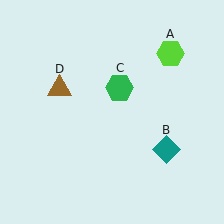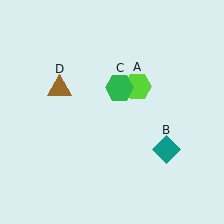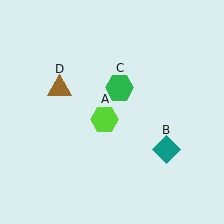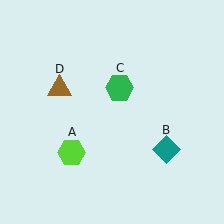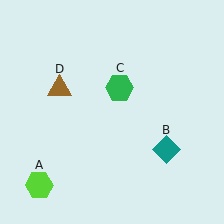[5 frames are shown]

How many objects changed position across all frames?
1 object changed position: lime hexagon (object A).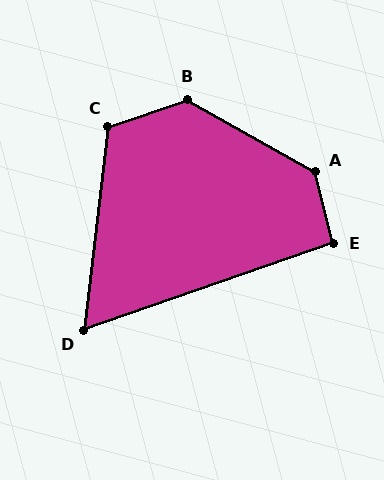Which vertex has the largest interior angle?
A, at approximately 133 degrees.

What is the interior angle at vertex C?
Approximately 116 degrees (obtuse).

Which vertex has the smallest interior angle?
D, at approximately 64 degrees.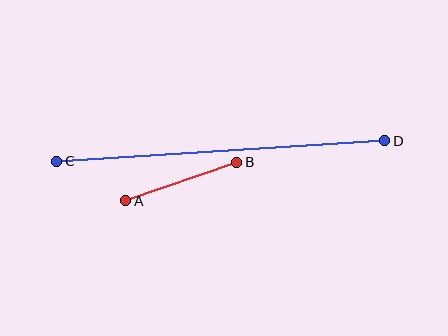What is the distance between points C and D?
The distance is approximately 328 pixels.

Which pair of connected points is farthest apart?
Points C and D are farthest apart.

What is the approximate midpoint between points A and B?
The midpoint is at approximately (181, 181) pixels.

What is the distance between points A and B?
The distance is approximately 117 pixels.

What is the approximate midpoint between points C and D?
The midpoint is at approximately (221, 151) pixels.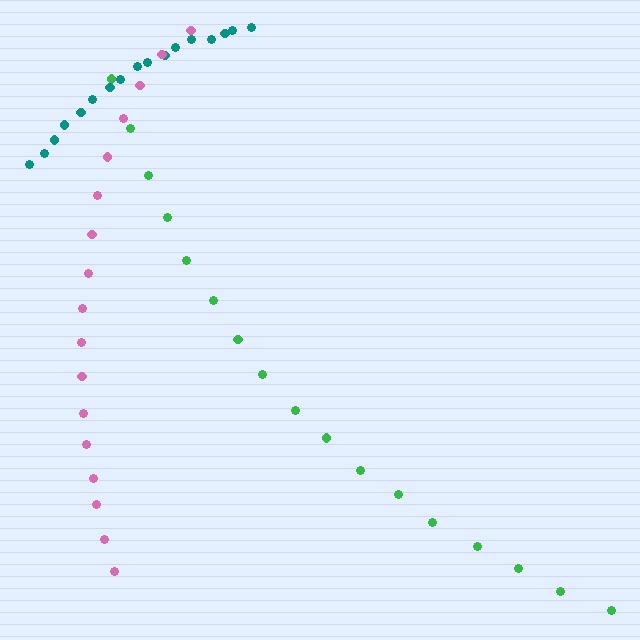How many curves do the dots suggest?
There are 3 distinct paths.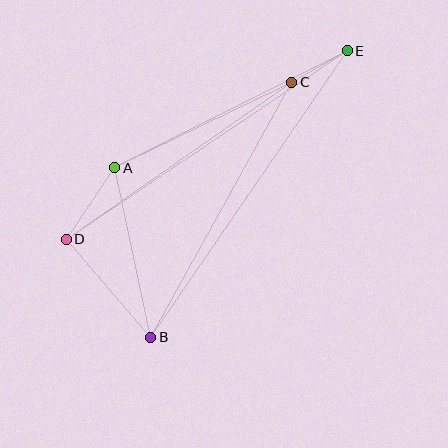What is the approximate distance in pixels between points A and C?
The distance between A and C is approximately 196 pixels.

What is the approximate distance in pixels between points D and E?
The distance between D and E is approximately 338 pixels.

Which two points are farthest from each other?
Points B and E are farthest from each other.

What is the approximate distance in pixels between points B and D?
The distance between B and D is approximately 130 pixels.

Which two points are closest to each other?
Points C and E are closest to each other.